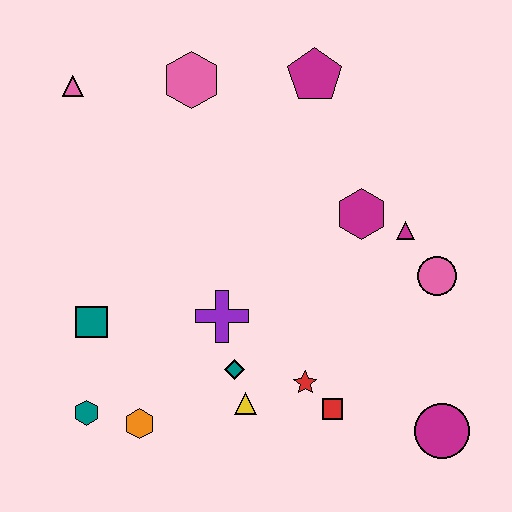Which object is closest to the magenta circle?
The red square is closest to the magenta circle.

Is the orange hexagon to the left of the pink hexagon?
Yes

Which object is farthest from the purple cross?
The pink triangle is farthest from the purple cross.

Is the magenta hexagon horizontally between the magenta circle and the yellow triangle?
Yes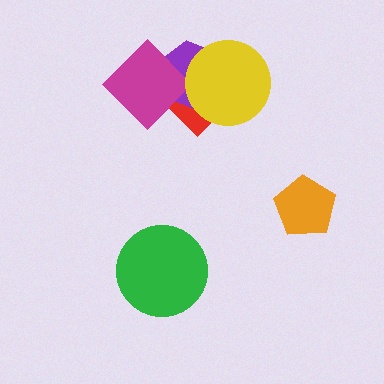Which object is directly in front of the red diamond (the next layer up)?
The purple hexagon is directly in front of the red diamond.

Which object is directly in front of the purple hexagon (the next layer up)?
The magenta diamond is directly in front of the purple hexagon.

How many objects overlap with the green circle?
0 objects overlap with the green circle.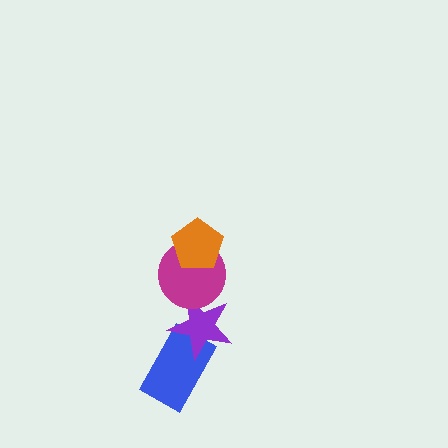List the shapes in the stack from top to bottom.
From top to bottom: the orange pentagon, the magenta circle, the purple star, the blue rectangle.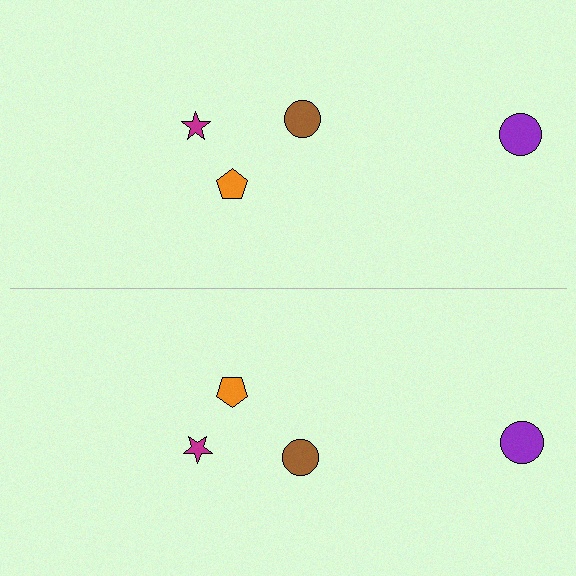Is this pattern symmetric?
Yes, this pattern has bilateral (reflection) symmetry.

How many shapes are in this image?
There are 8 shapes in this image.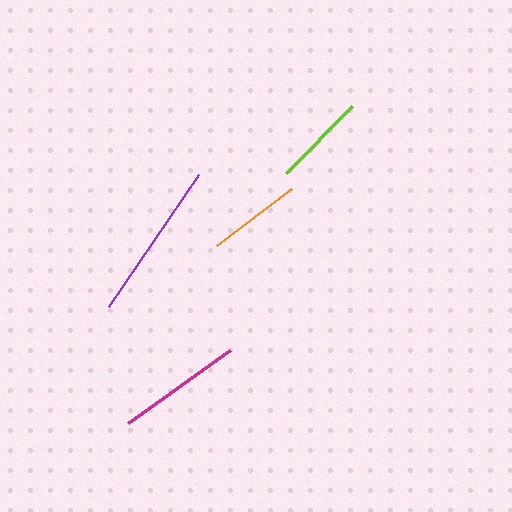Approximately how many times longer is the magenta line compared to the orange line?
The magenta line is approximately 1.3 times the length of the orange line.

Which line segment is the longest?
The purple line is the longest at approximately 159 pixels.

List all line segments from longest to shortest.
From longest to shortest: purple, magenta, lime, orange.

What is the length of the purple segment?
The purple segment is approximately 159 pixels long.